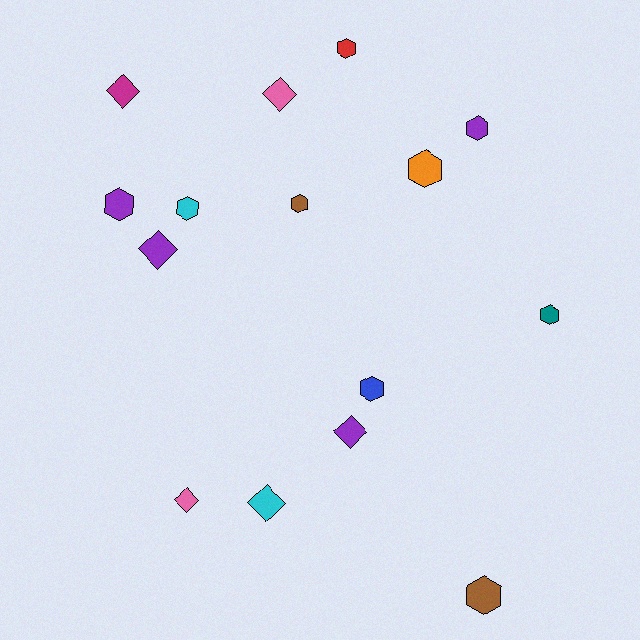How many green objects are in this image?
There are no green objects.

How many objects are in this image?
There are 15 objects.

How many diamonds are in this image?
There are 6 diamonds.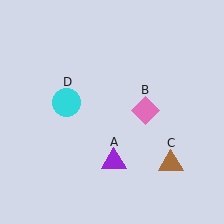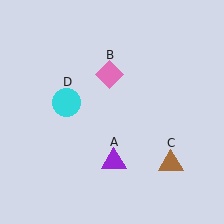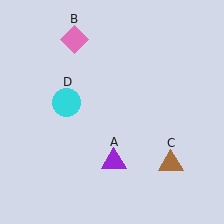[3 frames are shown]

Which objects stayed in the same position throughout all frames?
Purple triangle (object A) and brown triangle (object C) and cyan circle (object D) remained stationary.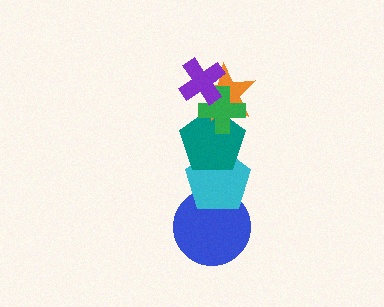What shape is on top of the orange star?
The green cross is on top of the orange star.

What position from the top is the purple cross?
The purple cross is 1st from the top.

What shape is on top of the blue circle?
The cyan pentagon is on top of the blue circle.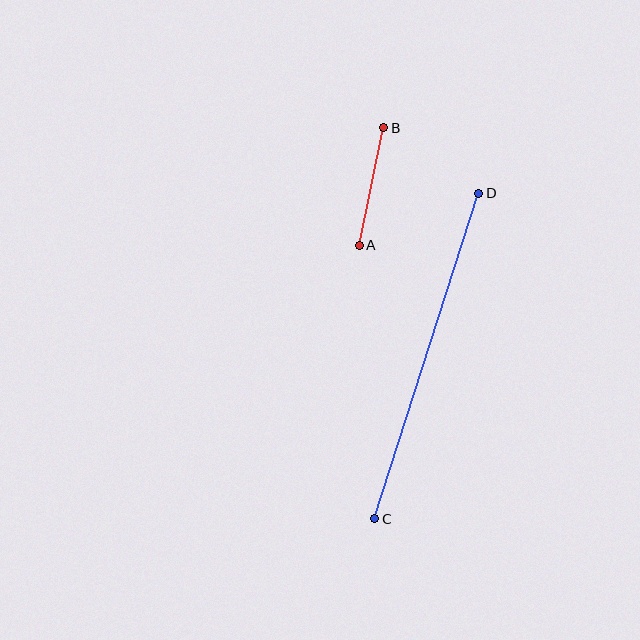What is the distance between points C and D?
The distance is approximately 342 pixels.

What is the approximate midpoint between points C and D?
The midpoint is at approximately (427, 356) pixels.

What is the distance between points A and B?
The distance is approximately 120 pixels.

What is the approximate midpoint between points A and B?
The midpoint is at approximately (371, 186) pixels.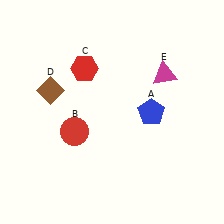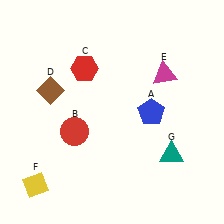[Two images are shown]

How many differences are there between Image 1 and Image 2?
There are 2 differences between the two images.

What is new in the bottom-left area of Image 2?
A yellow diamond (F) was added in the bottom-left area of Image 2.